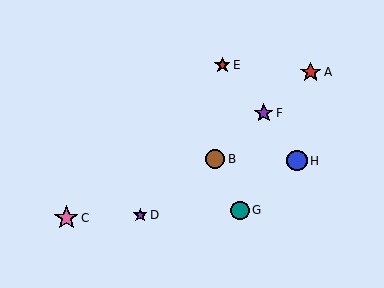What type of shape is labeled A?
Shape A is a red star.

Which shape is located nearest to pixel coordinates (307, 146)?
The blue circle (labeled H) at (297, 161) is nearest to that location.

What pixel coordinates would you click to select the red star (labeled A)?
Click at (311, 72) to select the red star A.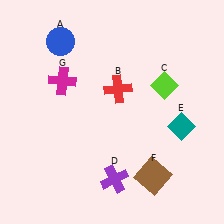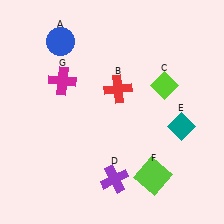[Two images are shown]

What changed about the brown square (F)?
In Image 1, F is brown. In Image 2, it changed to lime.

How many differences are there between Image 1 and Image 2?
There is 1 difference between the two images.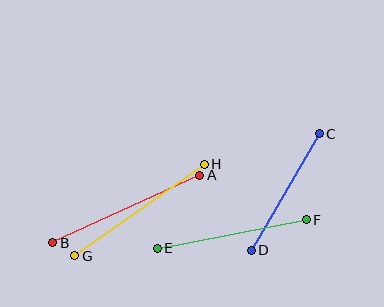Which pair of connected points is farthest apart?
Points A and B are farthest apart.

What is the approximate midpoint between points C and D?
The midpoint is at approximately (285, 192) pixels.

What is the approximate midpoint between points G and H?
The midpoint is at approximately (139, 210) pixels.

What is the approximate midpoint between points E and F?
The midpoint is at approximately (232, 234) pixels.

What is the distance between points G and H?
The distance is approximately 158 pixels.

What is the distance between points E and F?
The distance is approximately 152 pixels.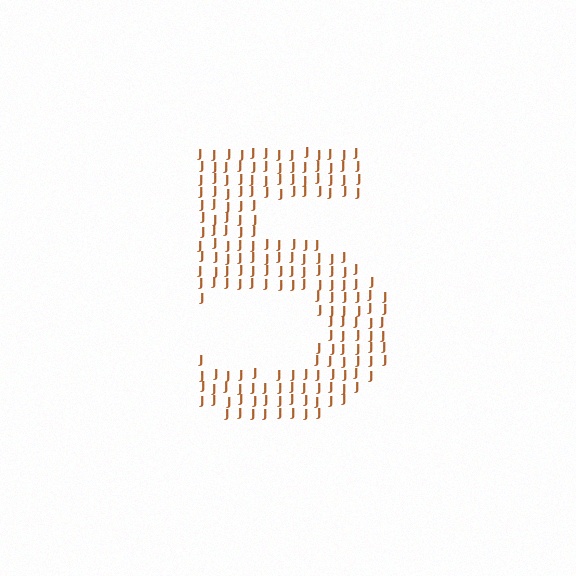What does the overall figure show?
The overall figure shows the digit 5.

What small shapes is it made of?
It is made of small letter J's.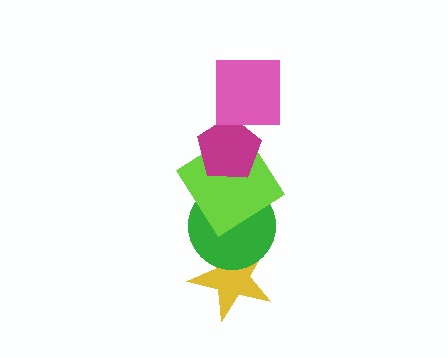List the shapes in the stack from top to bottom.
From top to bottom: the pink square, the magenta pentagon, the lime diamond, the green circle, the yellow star.